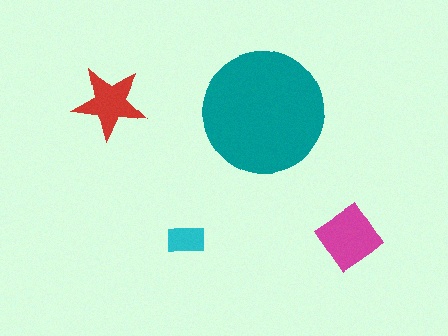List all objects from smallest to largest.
The cyan rectangle, the red star, the magenta diamond, the teal circle.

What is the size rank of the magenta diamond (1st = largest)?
2nd.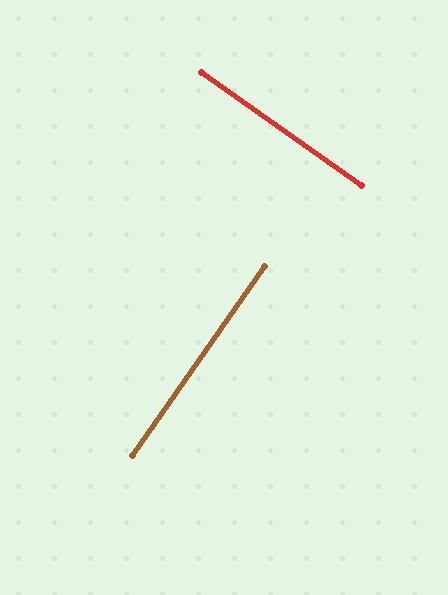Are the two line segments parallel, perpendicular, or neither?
Perpendicular — they meet at approximately 90°.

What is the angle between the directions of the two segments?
Approximately 90 degrees.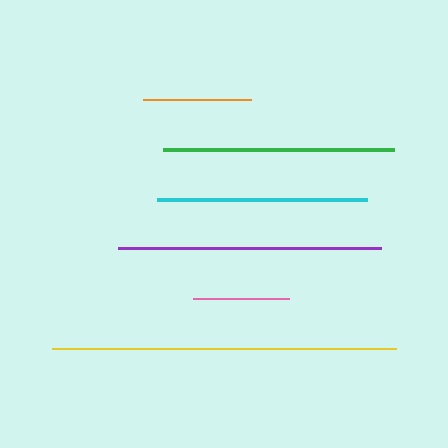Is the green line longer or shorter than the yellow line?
The yellow line is longer than the green line.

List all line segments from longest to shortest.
From longest to shortest: yellow, purple, green, cyan, orange, pink.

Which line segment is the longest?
The yellow line is the longest at approximately 344 pixels.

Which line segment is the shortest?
The pink line is the shortest at approximately 95 pixels.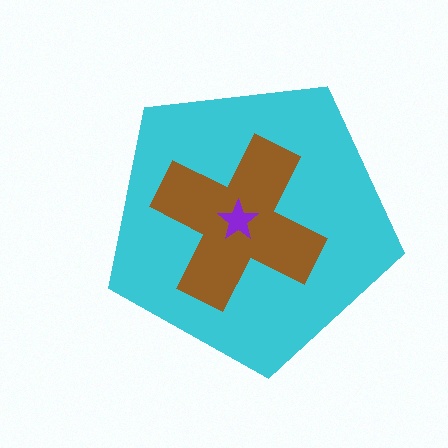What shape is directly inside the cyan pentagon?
The brown cross.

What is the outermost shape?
The cyan pentagon.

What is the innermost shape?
The purple star.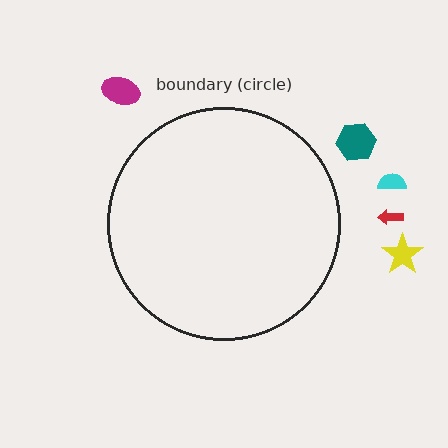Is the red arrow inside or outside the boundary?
Outside.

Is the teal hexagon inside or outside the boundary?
Outside.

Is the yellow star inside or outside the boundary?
Outside.